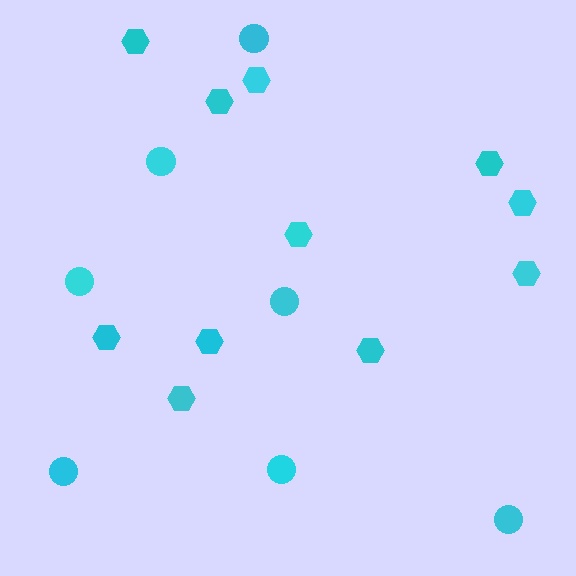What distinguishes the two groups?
There are 2 groups: one group of circles (7) and one group of hexagons (11).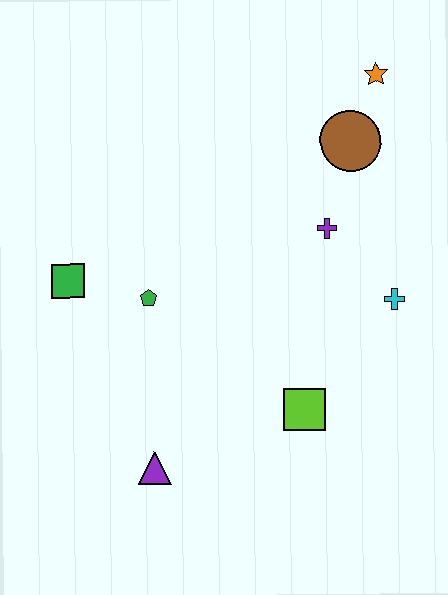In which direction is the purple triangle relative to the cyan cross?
The purple triangle is to the left of the cyan cross.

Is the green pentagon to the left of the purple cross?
Yes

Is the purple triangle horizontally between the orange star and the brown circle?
No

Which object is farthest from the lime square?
The orange star is farthest from the lime square.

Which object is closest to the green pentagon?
The green square is closest to the green pentagon.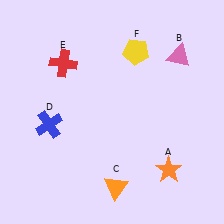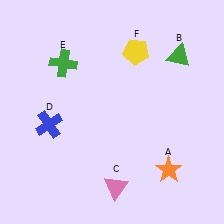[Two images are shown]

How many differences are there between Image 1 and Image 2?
There are 3 differences between the two images.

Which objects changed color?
B changed from pink to green. C changed from orange to pink. E changed from red to green.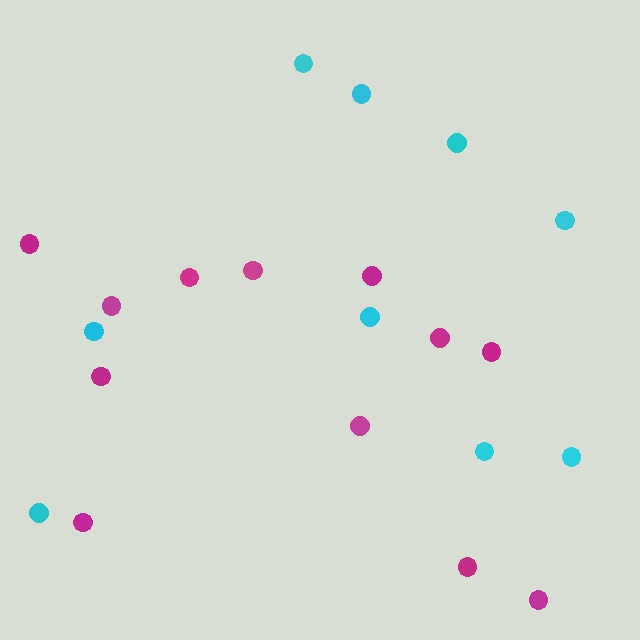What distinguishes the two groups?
There are 2 groups: one group of cyan circles (9) and one group of magenta circles (12).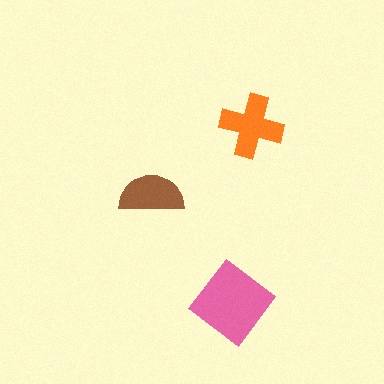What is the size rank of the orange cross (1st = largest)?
2nd.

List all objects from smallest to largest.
The brown semicircle, the orange cross, the pink diamond.